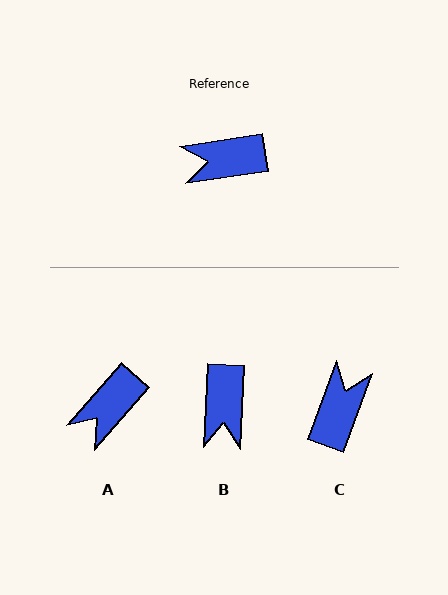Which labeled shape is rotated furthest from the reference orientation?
C, about 119 degrees away.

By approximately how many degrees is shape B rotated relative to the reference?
Approximately 78 degrees counter-clockwise.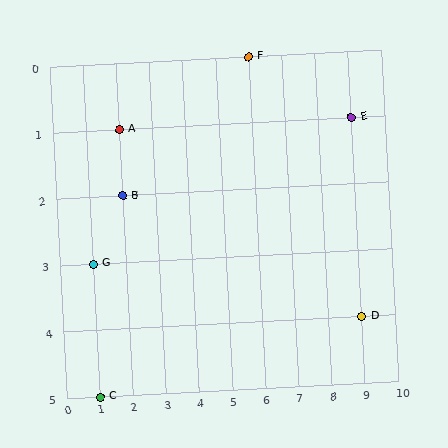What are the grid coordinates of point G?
Point G is at grid coordinates (1, 3).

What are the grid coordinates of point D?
Point D is at grid coordinates (9, 4).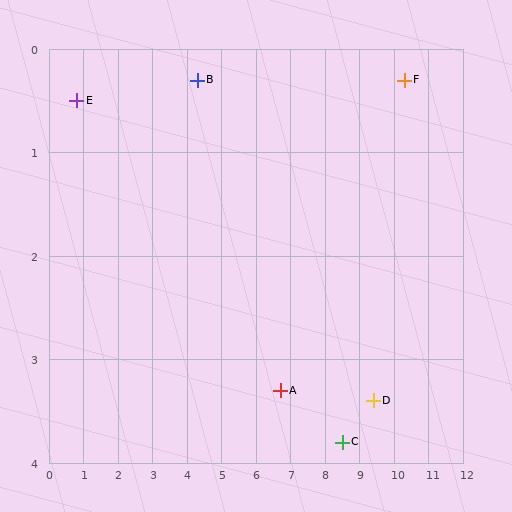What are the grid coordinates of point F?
Point F is at approximately (10.3, 0.3).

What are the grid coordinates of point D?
Point D is at approximately (9.4, 3.4).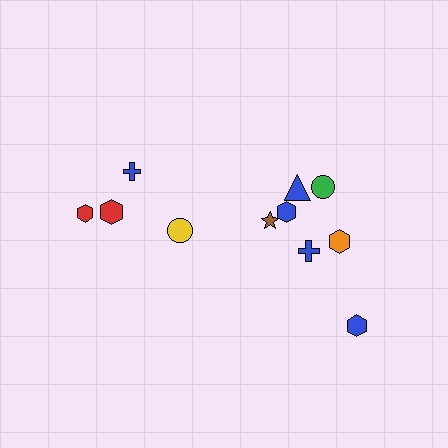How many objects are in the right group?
There are 7 objects.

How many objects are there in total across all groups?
There are 11 objects.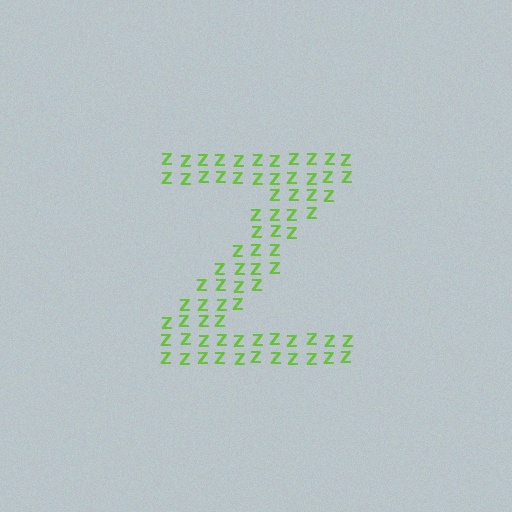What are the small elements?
The small elements are letter Z's.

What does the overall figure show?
The overall figure shows the letter Z.